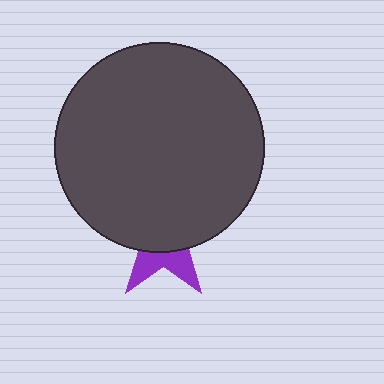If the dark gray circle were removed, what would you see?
You would see the complete purple star.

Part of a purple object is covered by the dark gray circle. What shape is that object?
It is a star.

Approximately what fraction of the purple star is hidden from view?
Roughly 67% of the purple star is hidden behind the dark gray circle.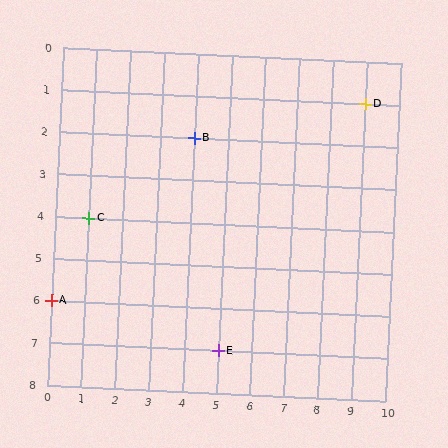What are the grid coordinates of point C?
Point C is at grid coordinates (1, 4).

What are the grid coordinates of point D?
Point D is at grid coordinates (9, 1).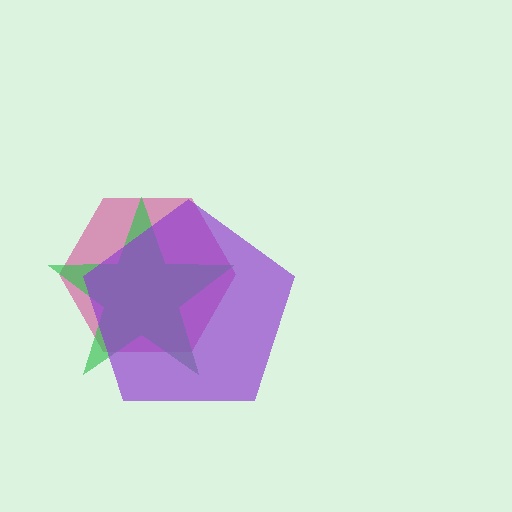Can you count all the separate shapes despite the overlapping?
Yes, there are 3 separate shapes.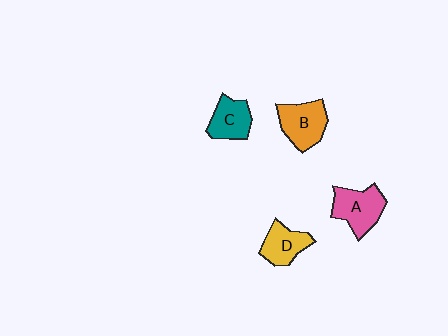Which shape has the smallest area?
Shape D (yellow).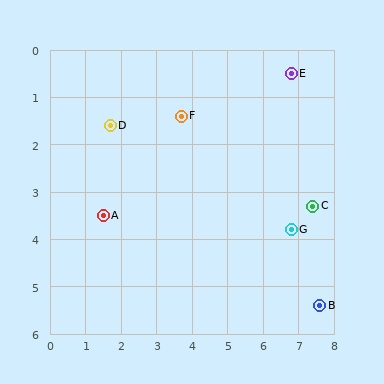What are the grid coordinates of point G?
Point G is at approximately (6.8, 3.8).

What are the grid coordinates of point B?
Point B is at approximately (7.6, 5.4).